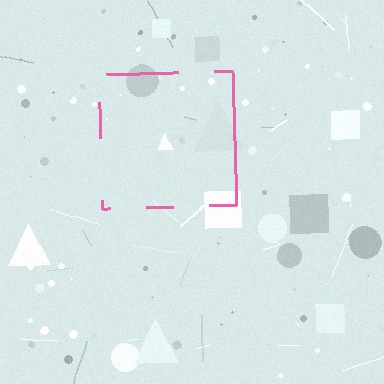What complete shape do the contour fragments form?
The contour fragments form a square.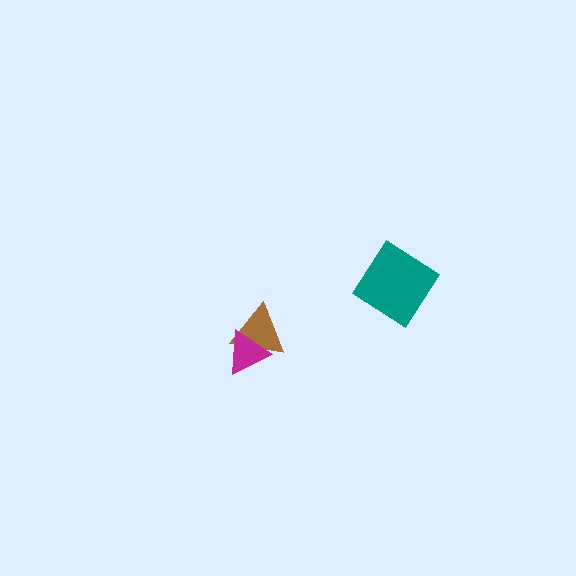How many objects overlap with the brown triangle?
1 object overlaps with the brown triangle.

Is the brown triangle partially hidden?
Yes, it is partially covered by another shape.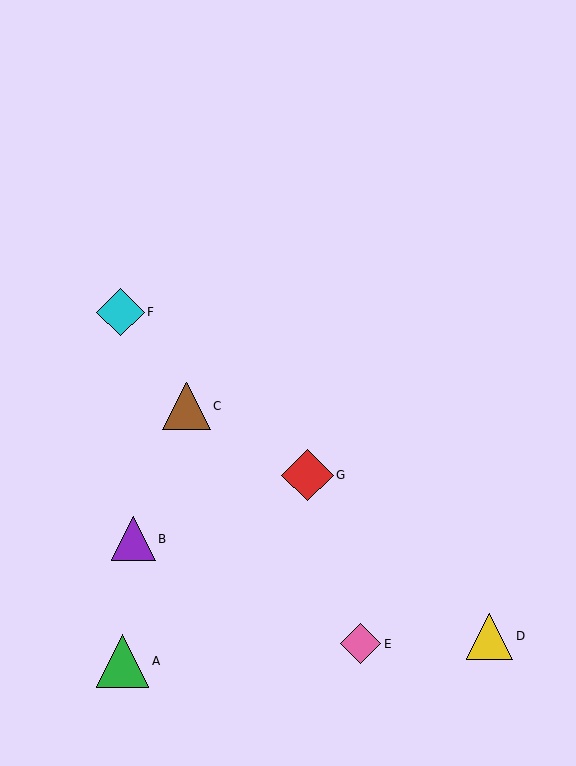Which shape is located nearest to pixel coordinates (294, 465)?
The red diamond (labeled G) at (308, 475) is nearest to that location.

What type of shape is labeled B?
Shape B is a purple triangle.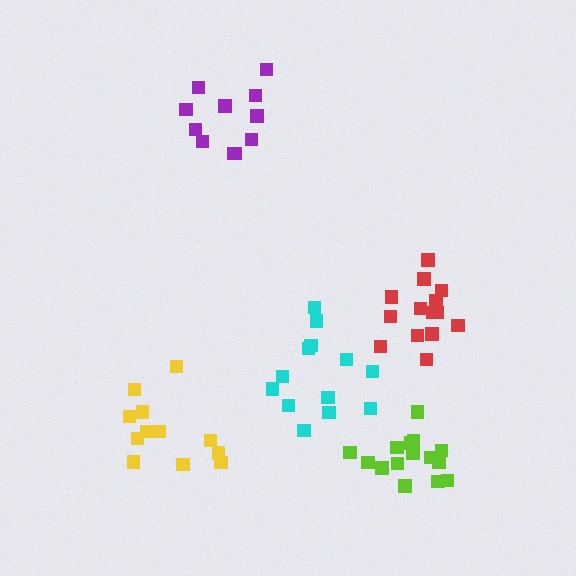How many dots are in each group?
Group 1: 12 dots, Group 2: 15 dots, Group 3: 13 dots, Group 4: 11 dots, Group 5: 14 dots (65 total).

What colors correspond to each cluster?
The clusters are colored: yellow, lime, cyan, purple, red.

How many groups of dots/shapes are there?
There are 5 groups.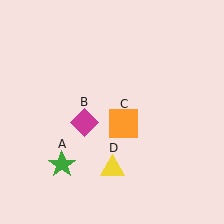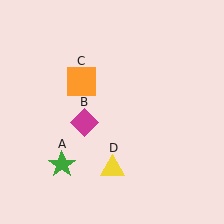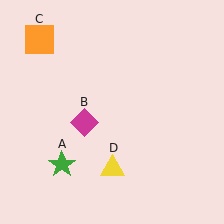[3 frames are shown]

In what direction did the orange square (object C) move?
The orange square (object C) moved up and to the left.